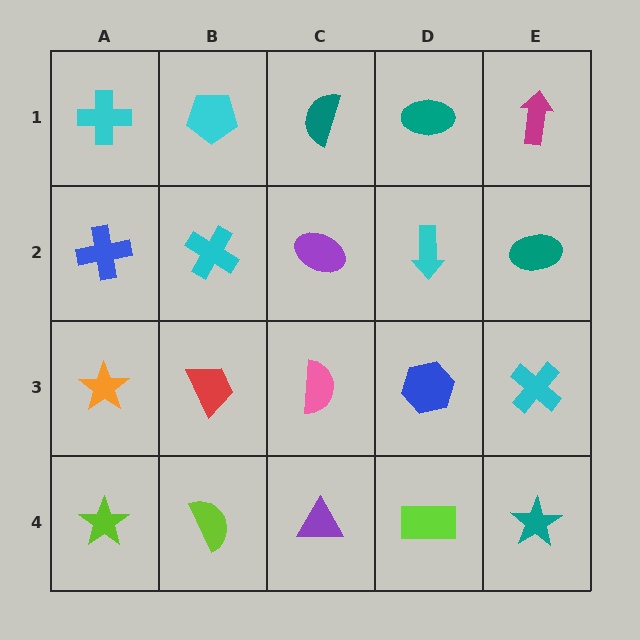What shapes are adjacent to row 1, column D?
A cyan arrow (row 2, column D), a teal semicircle (row 1, column C), a magenta arrow (row 1, column E).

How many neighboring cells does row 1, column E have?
2.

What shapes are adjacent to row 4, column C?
A pink semicircle (row 3, column C), a lime semicircle (row 4, column B), a lime rectangle (row 4, column D).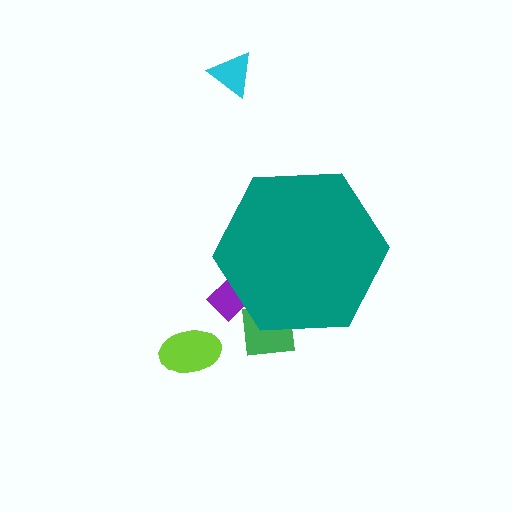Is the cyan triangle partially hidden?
No, the cyan triangle is fully visible.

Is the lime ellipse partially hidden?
No, the lime ellipse is fully visible.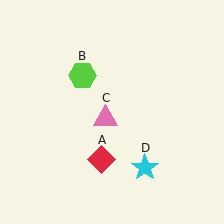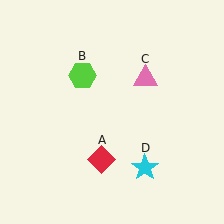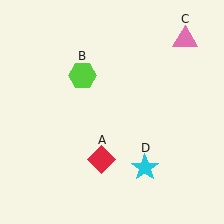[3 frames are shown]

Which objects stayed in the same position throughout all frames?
Red diamond (object A) and lime hexagon (object B) and cyan star (object D) remained stationary.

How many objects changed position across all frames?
1 object changed position: pink triangle (object C).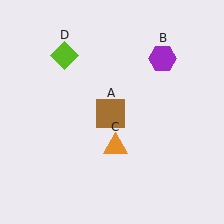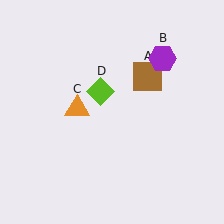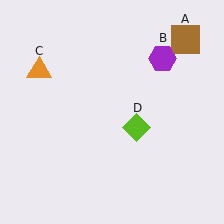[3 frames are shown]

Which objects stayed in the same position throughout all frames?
Purple hexagon (object B) remained stationary.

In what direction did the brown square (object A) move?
The brown square (object A) moved up and to the right.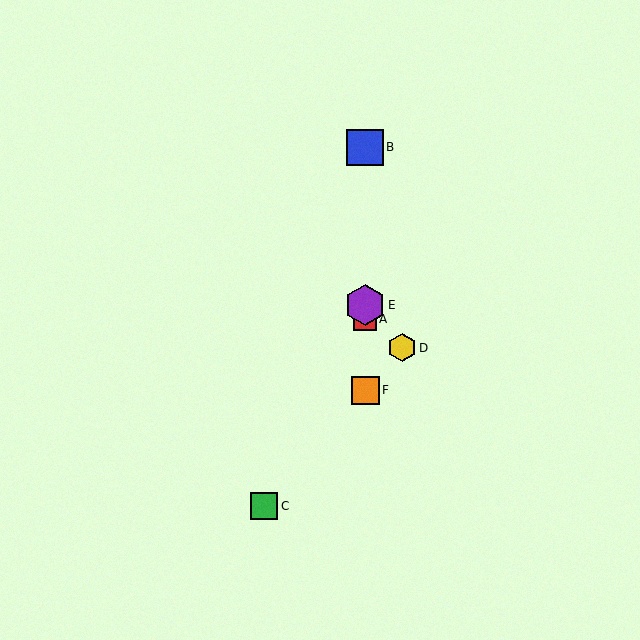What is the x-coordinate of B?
Object B is at x≈365.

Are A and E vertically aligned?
Yes, both are at x≈365.